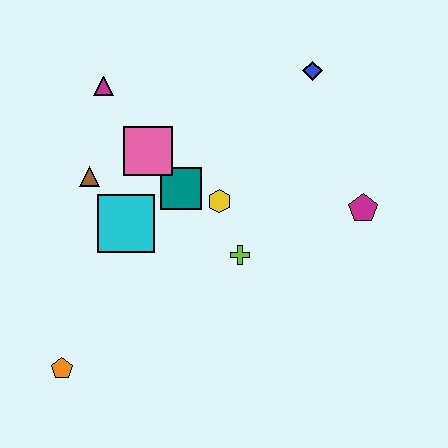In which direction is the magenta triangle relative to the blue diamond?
The magenta triangle is to the left of the blue diamond.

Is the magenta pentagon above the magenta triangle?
No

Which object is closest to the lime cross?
The yellow hexagon is closest to the lime cross.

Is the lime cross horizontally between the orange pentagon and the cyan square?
No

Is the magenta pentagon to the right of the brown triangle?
Yes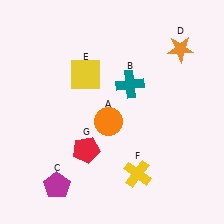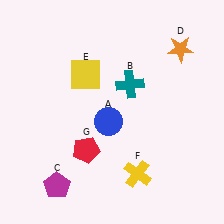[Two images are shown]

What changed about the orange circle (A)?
In Image 1, A is orange. In Image 2, it changed to blue.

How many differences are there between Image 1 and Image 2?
There is 1 difference between the two images.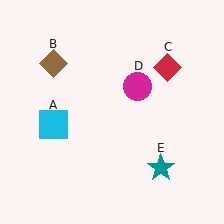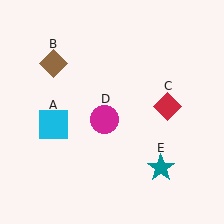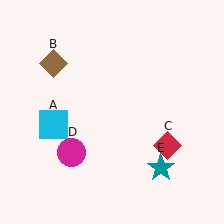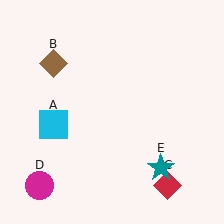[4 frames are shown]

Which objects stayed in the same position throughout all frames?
Cyan square (object A) and brown diamond (object B) and teal star (object E) remained stationary.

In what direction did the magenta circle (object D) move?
The magenta circle (object D) moved down and to the left.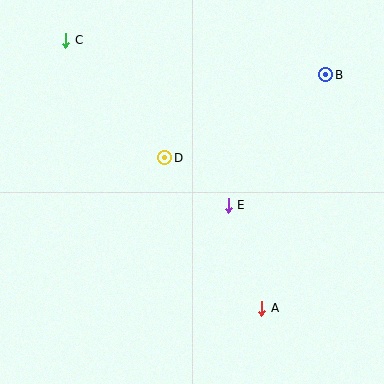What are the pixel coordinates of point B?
Point B is at (326, 75).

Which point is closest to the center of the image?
Point E at (228, 205) is closest to the center.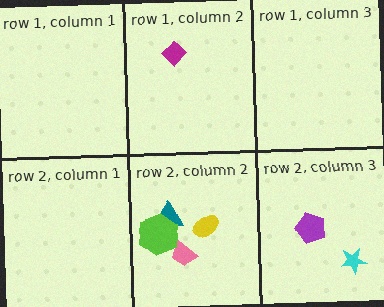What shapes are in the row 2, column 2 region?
The pink trapezoid, the yellow ellipse, the teal triangle, the lime hexagon.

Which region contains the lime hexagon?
The row 2, column 2 region.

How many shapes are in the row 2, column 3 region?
2.